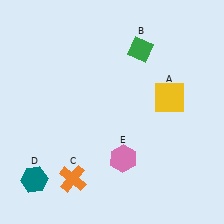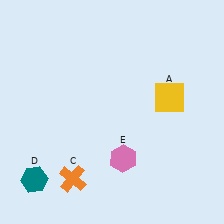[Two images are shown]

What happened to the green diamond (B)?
The green diamond (B) was removed in Image 2. It was in the top-right area of Image 1.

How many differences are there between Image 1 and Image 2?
There is 1 difference between the two images.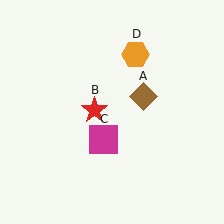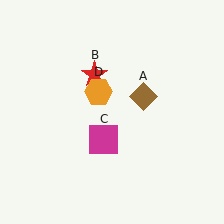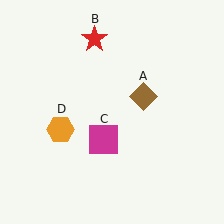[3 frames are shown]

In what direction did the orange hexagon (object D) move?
The orange hexagon (object D) moved down and to the left.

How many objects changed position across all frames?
2 objects changed position: red star (object B), orange hexagon (object D).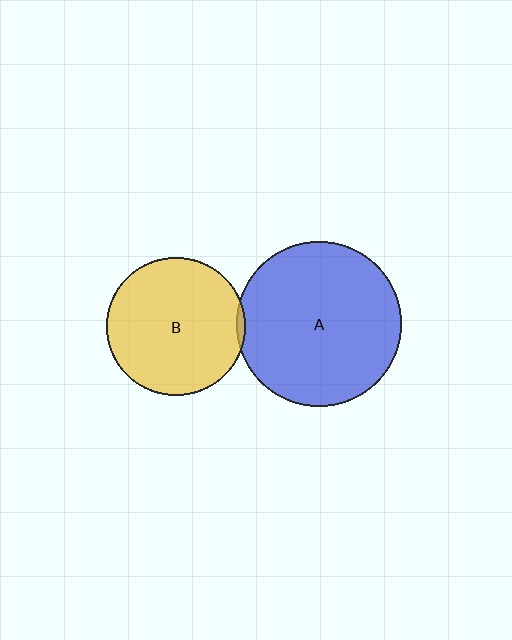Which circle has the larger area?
Circle A (blue).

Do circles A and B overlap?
Yes.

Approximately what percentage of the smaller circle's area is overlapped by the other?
Approximately 5%.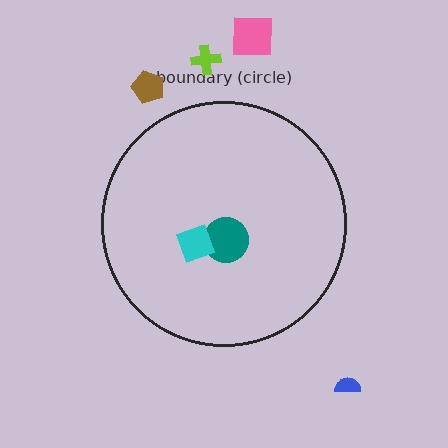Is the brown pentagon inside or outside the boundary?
Outside.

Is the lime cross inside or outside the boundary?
Outside.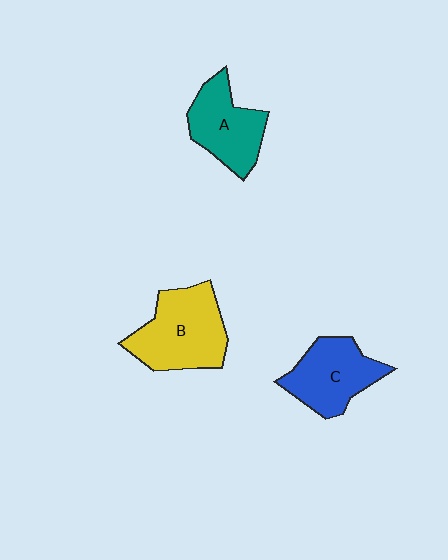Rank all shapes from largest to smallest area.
From largest to smallest: B (yellow), C (blue), A (teal).